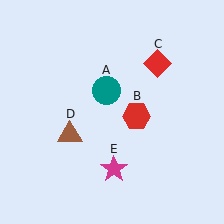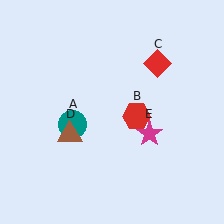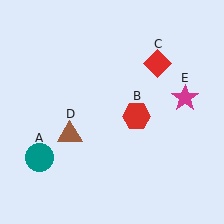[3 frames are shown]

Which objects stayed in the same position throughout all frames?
Red hexagon (object B) and red diamond (object C) and brown triangle (object D) remained stationary.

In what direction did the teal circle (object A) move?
The teal circle (object A) moved down and to the left.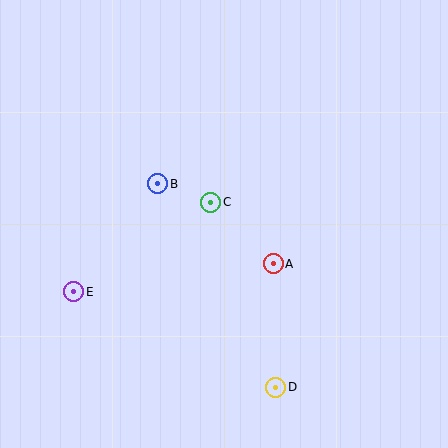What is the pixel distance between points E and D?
The distance between E and D is 224 pixels.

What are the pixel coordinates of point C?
Point C is at (211, 202).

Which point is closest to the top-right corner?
Point C is closest to the top-right corner.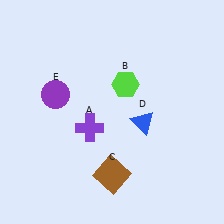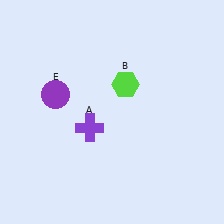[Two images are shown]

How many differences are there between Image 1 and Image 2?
There are 2 differences between the two images.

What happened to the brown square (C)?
The brown square (C) was removed in Image 2. It was in the bottom-left area of Image 1.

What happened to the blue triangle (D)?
The blue triangle (D) was removed in Image 2. It was in the bottom-right area of Image 1.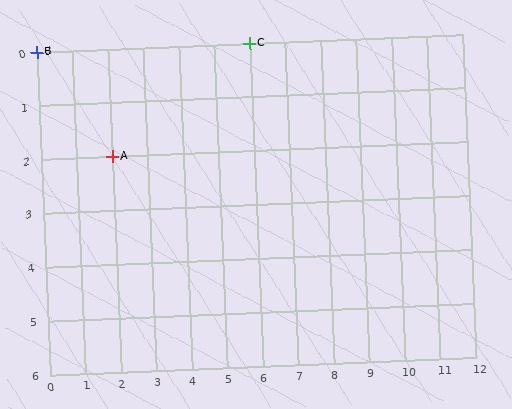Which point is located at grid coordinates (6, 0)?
Point C is at (6, 0).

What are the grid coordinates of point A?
Point A is at grid coordinates (2, 2).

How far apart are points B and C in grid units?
Points B and C are 6 columns apart.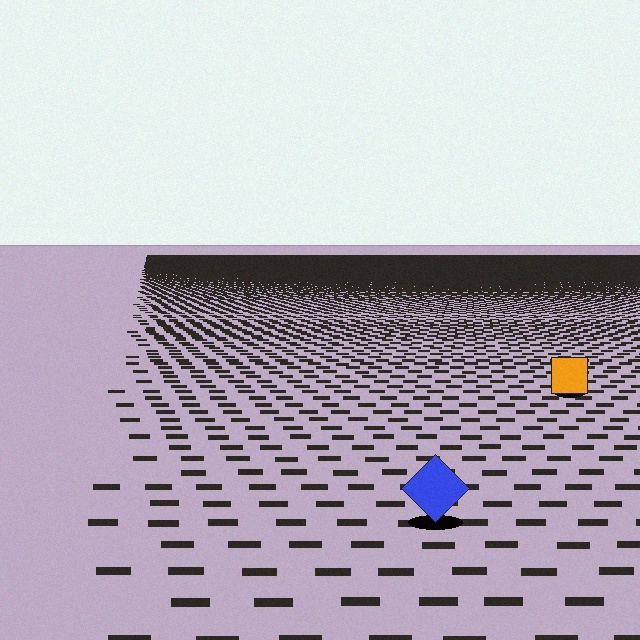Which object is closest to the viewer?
The blue diamond is closest. The texture marks near it are larger and more spread out.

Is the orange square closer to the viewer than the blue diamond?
No. The blue diamond is closer — you can tell from the texture gradient: the ground texture is coarser near it.